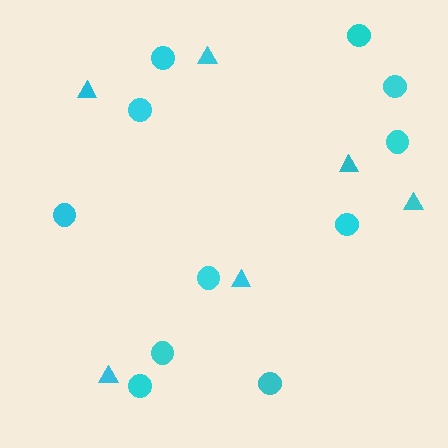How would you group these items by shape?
There are 2 groups: one group of triangles (6) and one group of circles (11).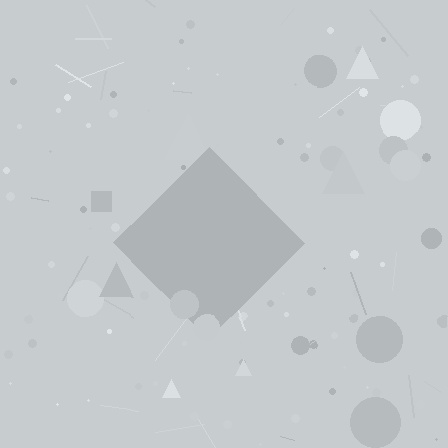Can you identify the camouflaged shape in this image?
The camouflaged shape is a diamond.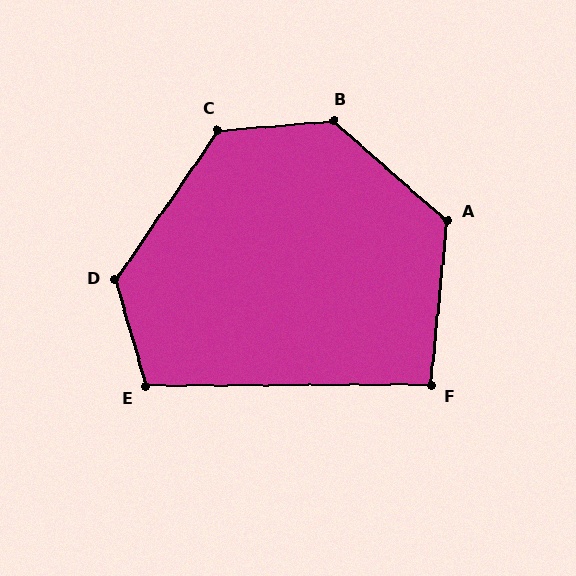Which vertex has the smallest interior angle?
F, at approximately 96 degrees.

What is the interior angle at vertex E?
Approximately 106 degrees (obtuse).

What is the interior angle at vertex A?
Approximately 126 degrees (obtuse).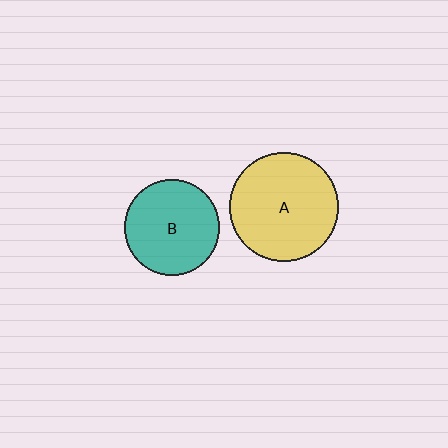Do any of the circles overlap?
No, none of the circles overlap.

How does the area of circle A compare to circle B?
Approximately 1.3 times.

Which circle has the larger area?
Circle A (yellow).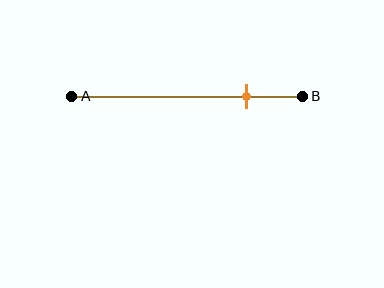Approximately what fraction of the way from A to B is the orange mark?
The orange mark is approximately 75% of the way from A to B.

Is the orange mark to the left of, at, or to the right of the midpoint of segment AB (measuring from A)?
The orange mark is to the right of the midpoint of segment AB.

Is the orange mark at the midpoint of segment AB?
No, the mark is at about 75% from A, not at the 50% midpoint.